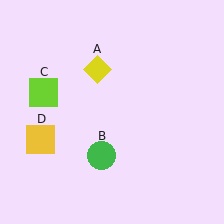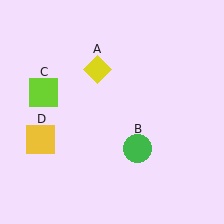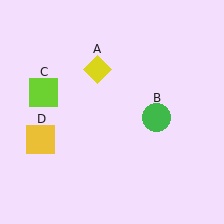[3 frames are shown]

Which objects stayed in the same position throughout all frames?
Yellow diamond (object A) and lime square (object C) and yellow square (object D) remained stationary.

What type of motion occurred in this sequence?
The green circle (object B) rotated counterclockwise around the center of the scene.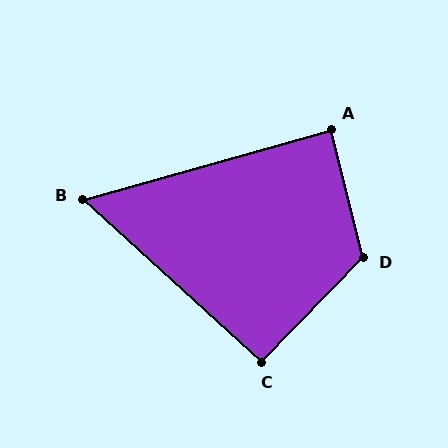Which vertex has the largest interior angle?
D, at approximately 122 degrees.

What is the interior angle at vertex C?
Approximately 92 degrees (approximately right).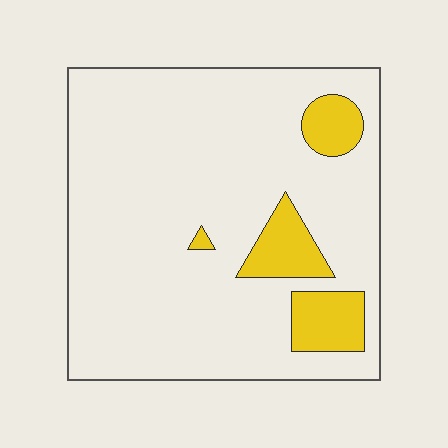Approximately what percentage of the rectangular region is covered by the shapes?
Approximately 15%.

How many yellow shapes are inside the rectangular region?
4.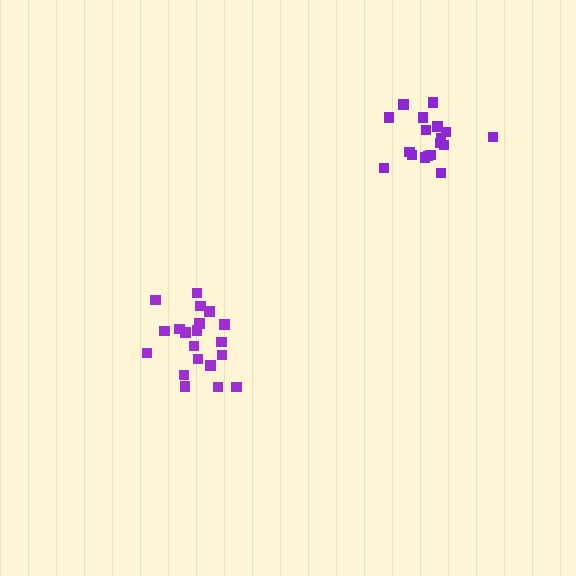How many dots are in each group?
Group 1: 20 dots, Group 2: 19 dots (39 total).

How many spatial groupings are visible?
There are 2 spatial groupings.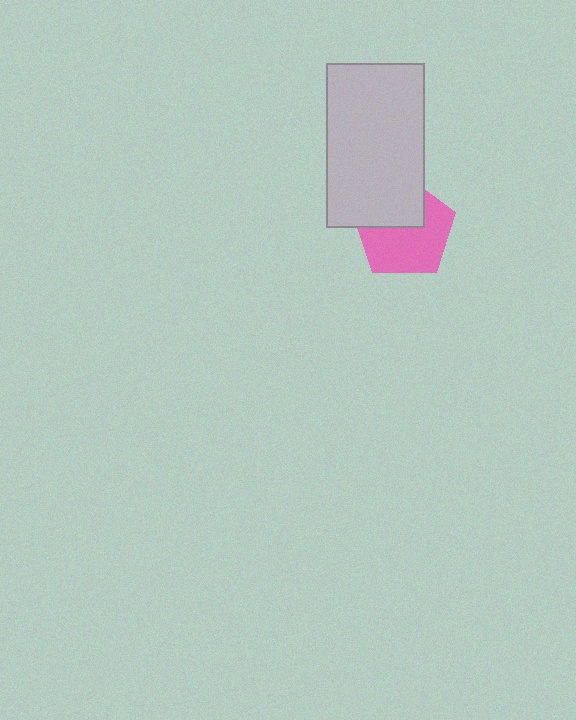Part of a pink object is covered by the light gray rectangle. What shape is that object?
It is a pentagon.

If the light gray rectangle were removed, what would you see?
You would see the complete pink pentagon.